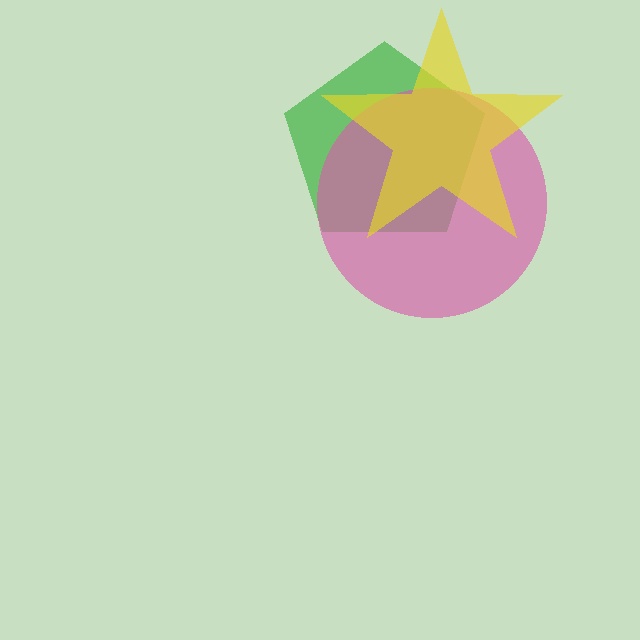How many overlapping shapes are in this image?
There are 3 overlapping shapes in the image.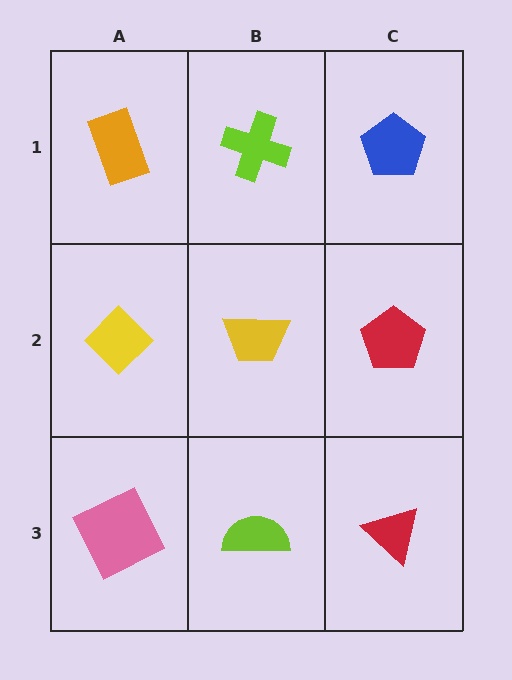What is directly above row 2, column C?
A blue pentagon.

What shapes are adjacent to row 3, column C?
A red pentagon (row 2, column C), a lime semicircle (row 3, column B).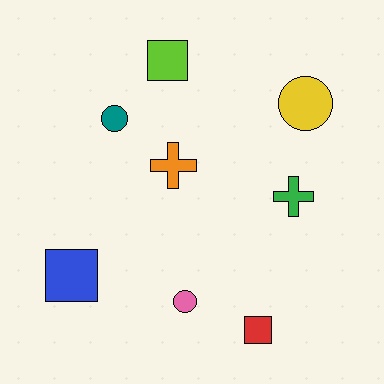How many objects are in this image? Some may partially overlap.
There are 8 objects.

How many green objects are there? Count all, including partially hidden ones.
There is 1 green object.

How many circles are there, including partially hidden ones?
There are 3 circles.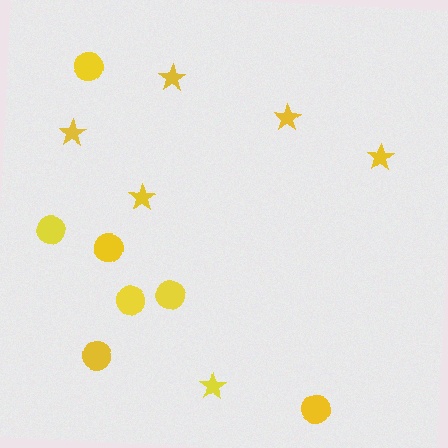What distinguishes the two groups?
There are 2 groups: one group of stars (6) and one group of circles (7).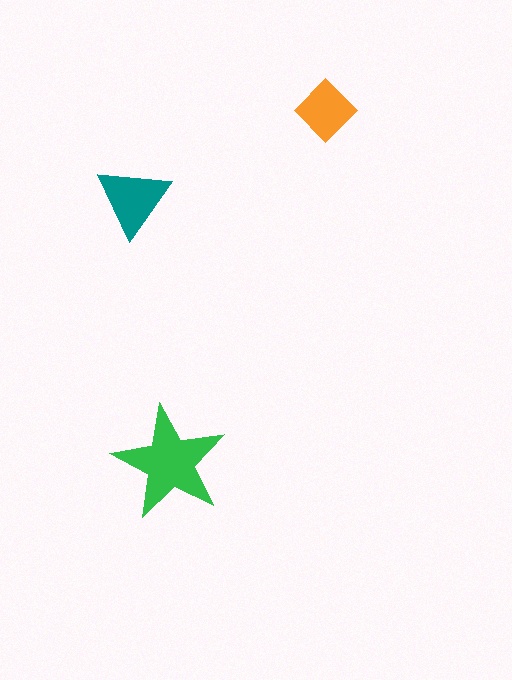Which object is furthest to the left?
The teal triangle is leftmost.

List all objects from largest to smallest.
The green star, the teal triangle, the orange diamond.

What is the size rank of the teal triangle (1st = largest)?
2nd.